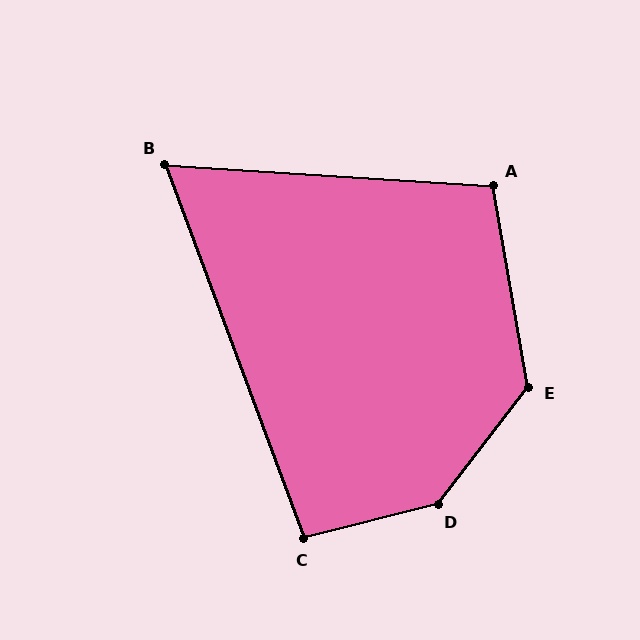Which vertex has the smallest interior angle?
B, at approximately 66 degrees.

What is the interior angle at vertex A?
Approximately 104 degrees (obtuse).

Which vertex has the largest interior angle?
D, at approximately 142 degrees.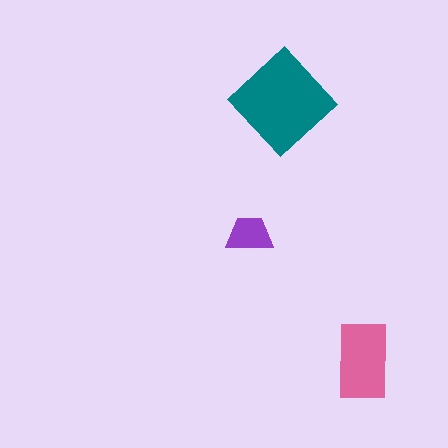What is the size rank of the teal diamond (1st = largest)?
1st.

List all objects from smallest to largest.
The purple trapezoid, the pink rectangle, the teal diamond.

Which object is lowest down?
The pink rectangle is bottommost.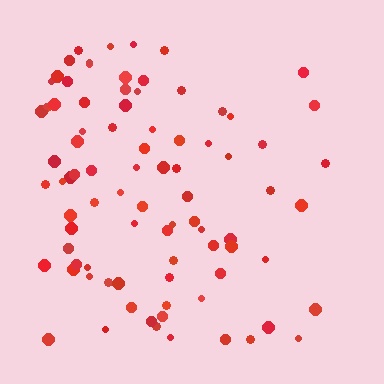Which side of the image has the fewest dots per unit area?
The right.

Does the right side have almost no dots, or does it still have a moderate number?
Still a moderate number, just noticeably fewer than the left.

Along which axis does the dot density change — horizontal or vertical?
Horizontal.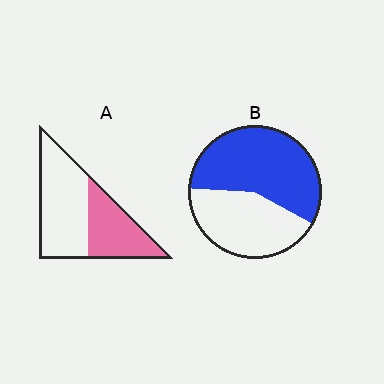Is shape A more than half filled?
No.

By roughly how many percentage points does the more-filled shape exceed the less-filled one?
By roughly 15 percentage points (B over A).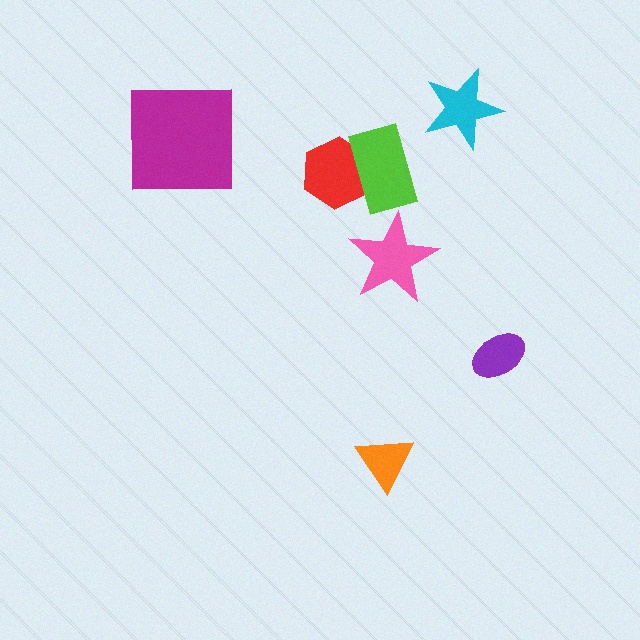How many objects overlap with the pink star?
0 objects overlap with the pink star.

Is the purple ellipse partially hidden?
No, no other shape covers it.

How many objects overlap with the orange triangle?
0 objects overlap with the orange triangle.